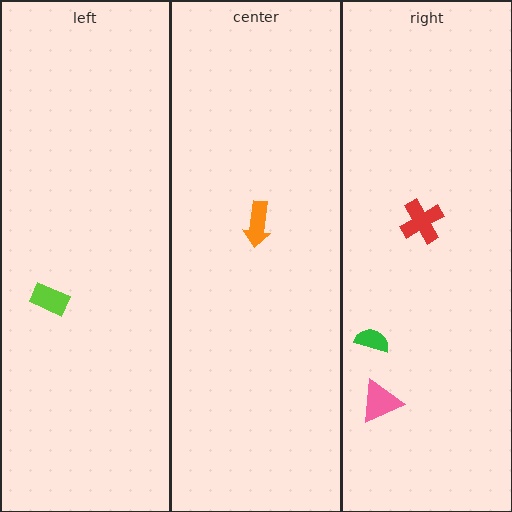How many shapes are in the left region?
1.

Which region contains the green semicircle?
The right region.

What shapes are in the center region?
The orange arrow.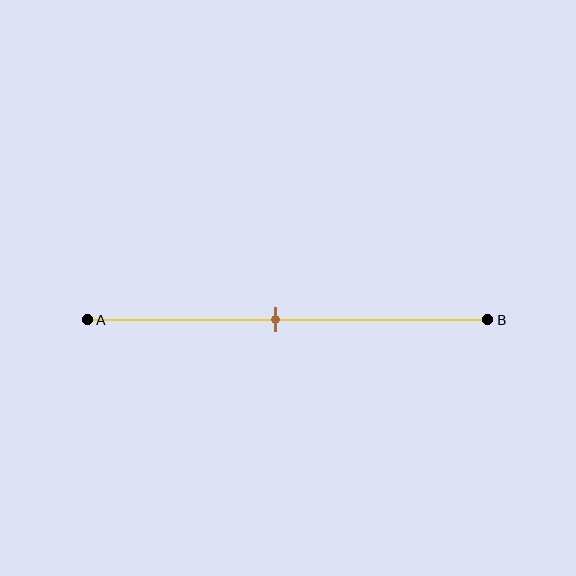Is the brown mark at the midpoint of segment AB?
No, the mark is at about 45% from A, not at the 50% midpoint.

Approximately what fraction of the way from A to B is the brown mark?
The brown mark is approximately 45% of the way from A to B.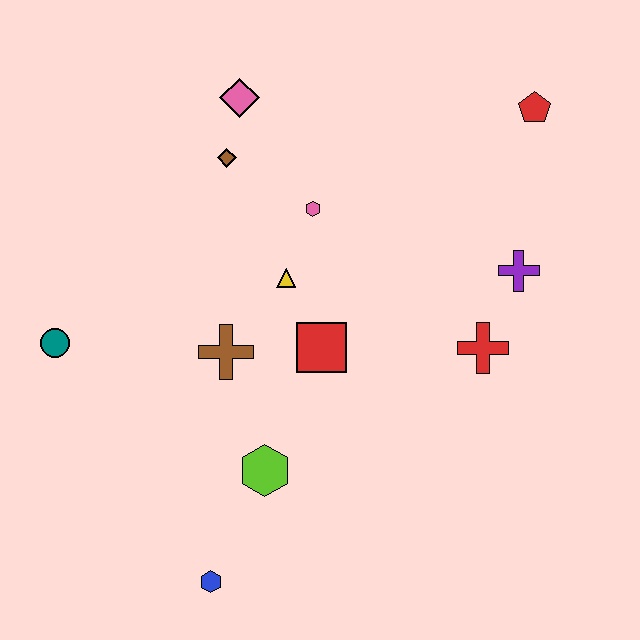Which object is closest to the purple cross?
The red cross is closest to the purple cross.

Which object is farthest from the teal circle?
The red pentagon is farthest from the teal circle.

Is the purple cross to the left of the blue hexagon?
No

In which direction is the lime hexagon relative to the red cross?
The lime hexagon is to the left of the red cross.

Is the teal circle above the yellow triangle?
No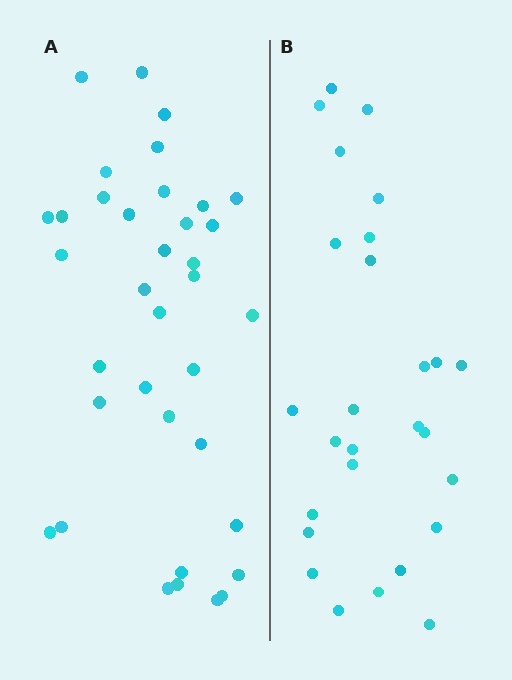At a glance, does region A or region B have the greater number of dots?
Region A (the left region) has more dots.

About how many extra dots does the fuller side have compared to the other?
Region A has roughly 8 or so more dots than region B.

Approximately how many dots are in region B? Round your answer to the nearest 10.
About 30 dots. (The exact count is 27, which rounds to 30.)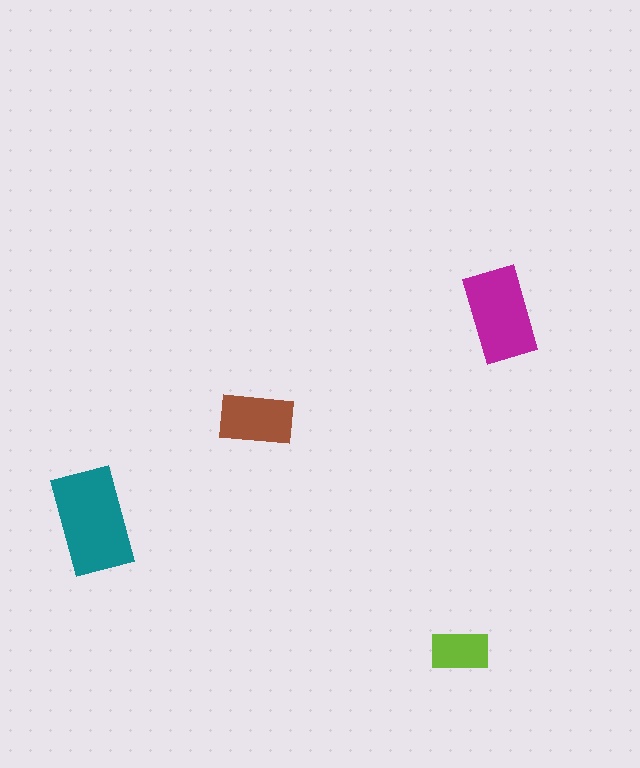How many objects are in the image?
There are 4 objects in the image.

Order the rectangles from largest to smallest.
the teal one, the magenta one, the brown one, the lime one.